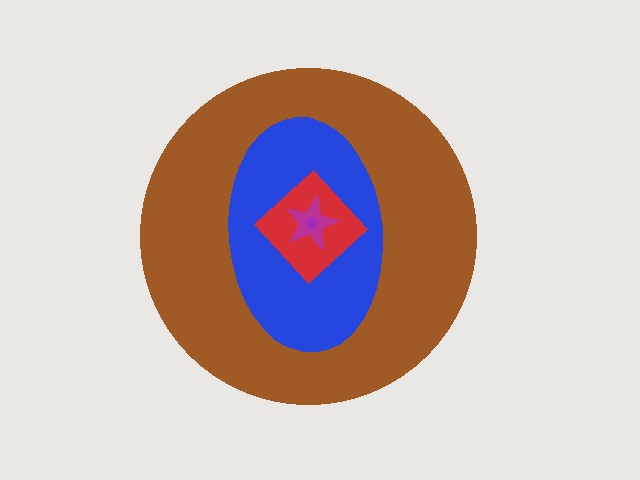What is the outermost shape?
The brown circle.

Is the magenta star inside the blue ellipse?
Yes.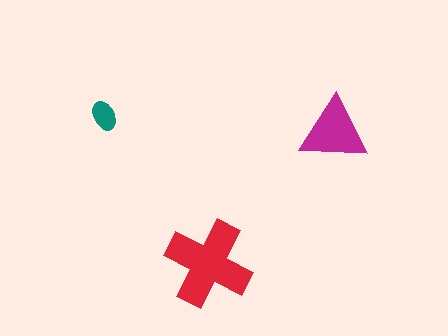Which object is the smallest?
The teal ellipse.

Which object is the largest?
The red cross.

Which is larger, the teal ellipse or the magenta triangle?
The magenta triangle.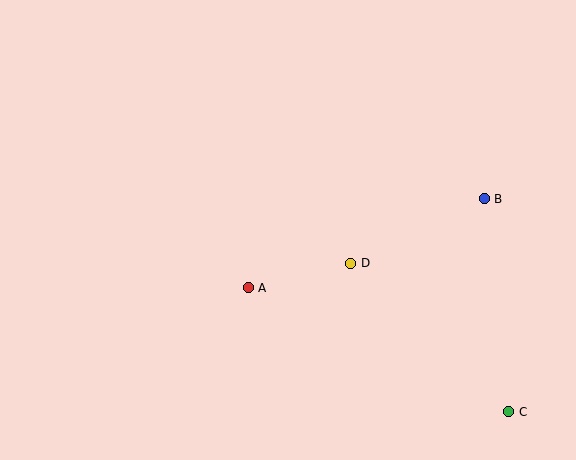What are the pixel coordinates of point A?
Point A is at (248, 288).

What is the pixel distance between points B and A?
The distance between B and A is 252 pixels.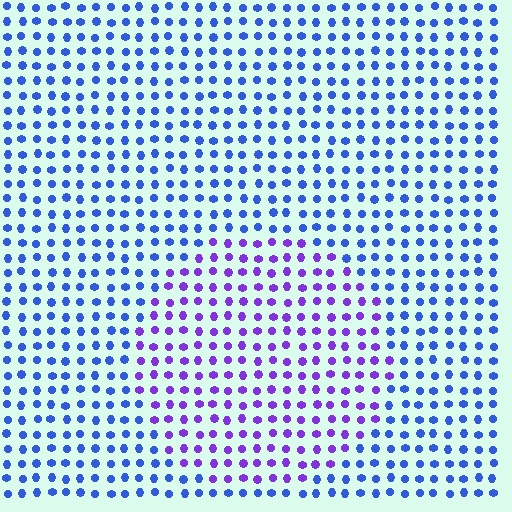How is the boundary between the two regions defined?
The boundary is defined purely by a slight shift in hue (about 43 degrees). Spacing, size, and orientation are identical on both sides.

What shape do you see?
I see a circle.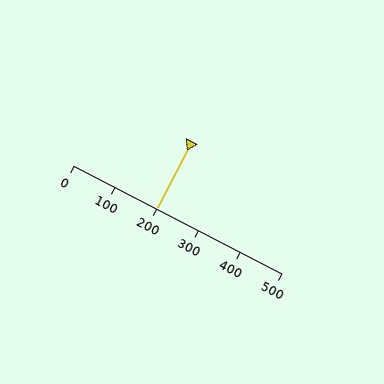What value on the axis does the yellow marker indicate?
The marker indicates approximately 200.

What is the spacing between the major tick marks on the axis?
The major ticks are spaced 100 apart.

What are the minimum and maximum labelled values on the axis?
The axis runs from 0 to 500.